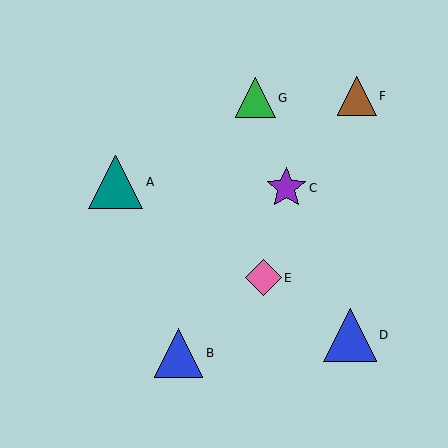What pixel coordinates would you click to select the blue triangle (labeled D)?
Click at (350, 335) to select the blue triangle D.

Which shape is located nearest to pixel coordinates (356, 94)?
The brown triangle (labeled F) at (357, 96) is nearest to that location.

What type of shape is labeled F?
Shape F is a brown triangle.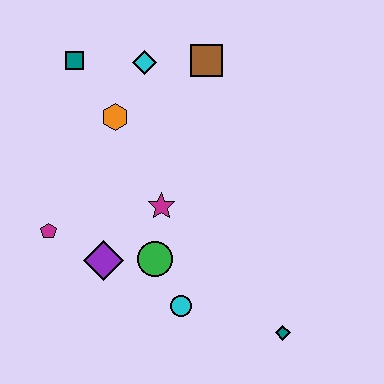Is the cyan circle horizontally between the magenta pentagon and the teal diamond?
Yes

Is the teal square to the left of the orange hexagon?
Yes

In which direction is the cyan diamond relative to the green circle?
The cyan diamond is above the green circle.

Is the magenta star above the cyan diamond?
No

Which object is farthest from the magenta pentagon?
The teal diamond is farthest from the magenta pentagon.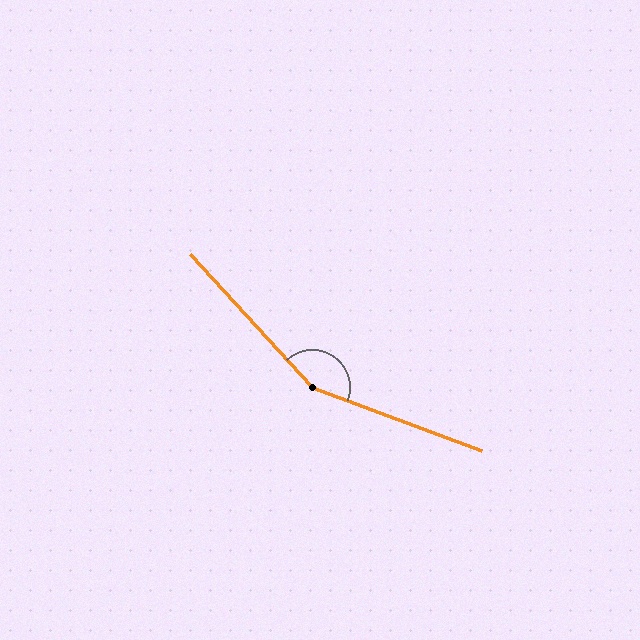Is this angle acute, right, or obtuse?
It is obtuse.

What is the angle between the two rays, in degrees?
Approximately 154 degrees.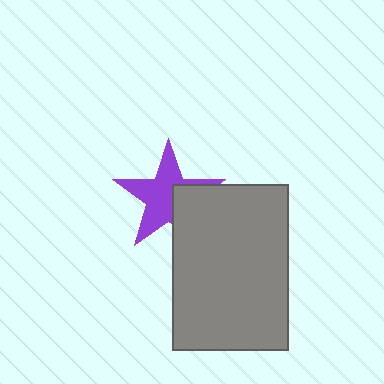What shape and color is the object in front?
The object in front is a gray rectangle.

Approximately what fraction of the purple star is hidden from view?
Roughly 35% of the purple star is hidden behind the gray rectangle.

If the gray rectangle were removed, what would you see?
You would see the complete purple star.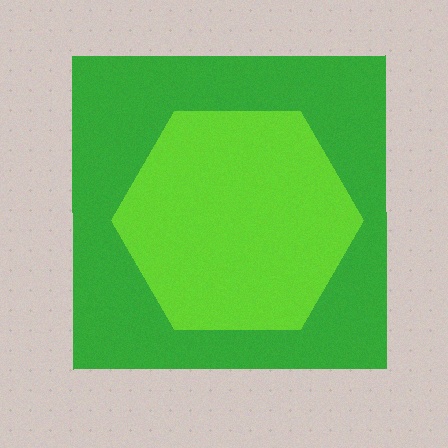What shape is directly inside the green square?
The lime hexagon.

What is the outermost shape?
The green square.